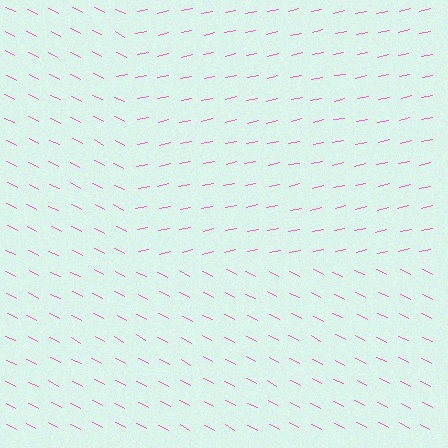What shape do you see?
I see a rectangle.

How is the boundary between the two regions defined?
The boundary is defined purely by a change in line orientation (approximately 39 degrees difference). All lines are the same color and thickness.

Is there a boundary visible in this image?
Yes, there is a texture boundary formed by a change in line orientation.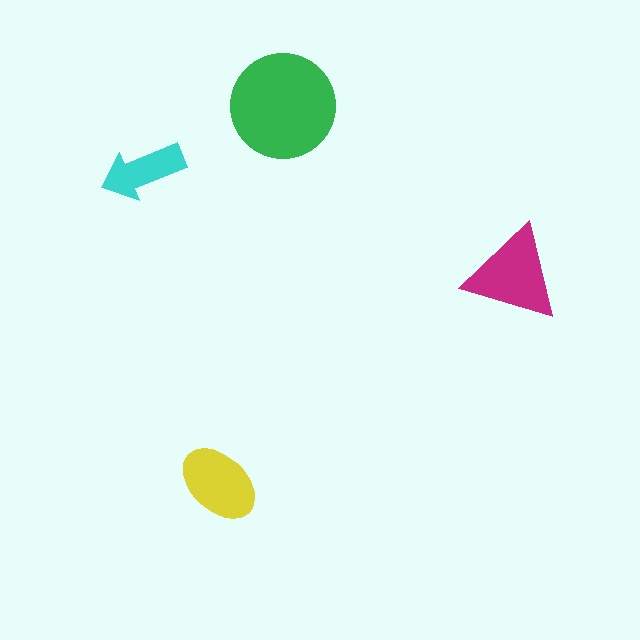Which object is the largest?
The green circle.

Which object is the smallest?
The cyan arrow.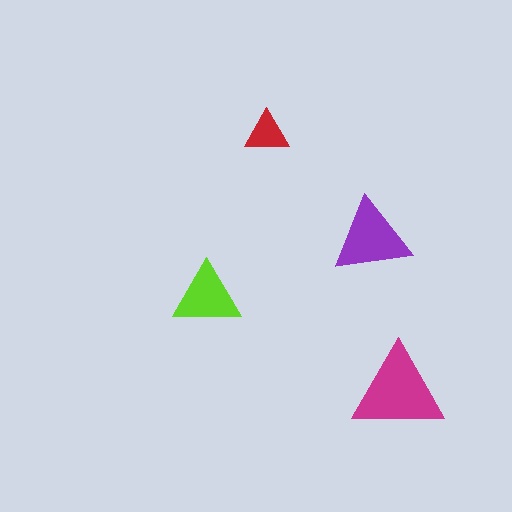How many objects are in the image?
There are 4 objects in the image.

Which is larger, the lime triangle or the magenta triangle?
The magenta one.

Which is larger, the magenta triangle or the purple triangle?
The magenta one.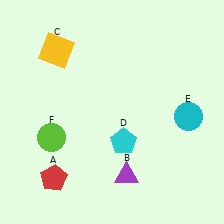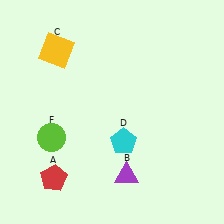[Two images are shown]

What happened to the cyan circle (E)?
The cyan circle (E) was removed in Image 2. It was in the bottom-right area of Image 1.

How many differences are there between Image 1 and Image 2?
There is 1 difference between the two images.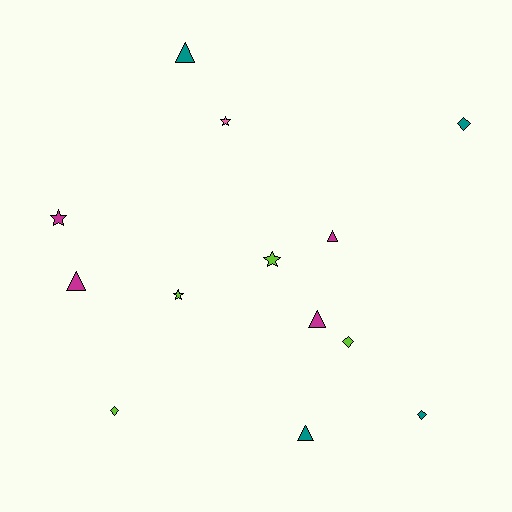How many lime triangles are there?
There are no lime triangles.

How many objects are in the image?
There are 13 objects.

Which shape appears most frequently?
Triangle, with 5 objects.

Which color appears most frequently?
Teal, with 4 objects.